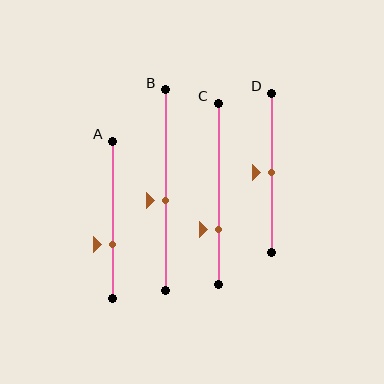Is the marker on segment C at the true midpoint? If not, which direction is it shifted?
No, the marker on segment C is shifted downward by about 20% of the segment length.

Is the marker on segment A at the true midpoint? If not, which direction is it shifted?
No, the marker on segment A is shifted downward by about 16% of the segment length.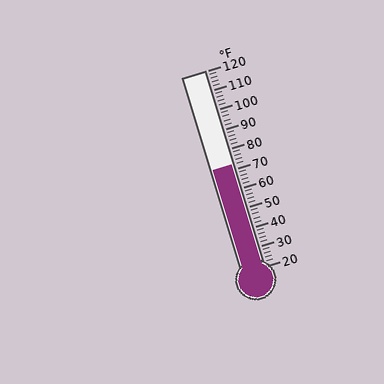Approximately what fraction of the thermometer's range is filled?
The thermometer is filled to approximately 50% of its range.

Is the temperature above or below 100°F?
The temperature is below 100°F.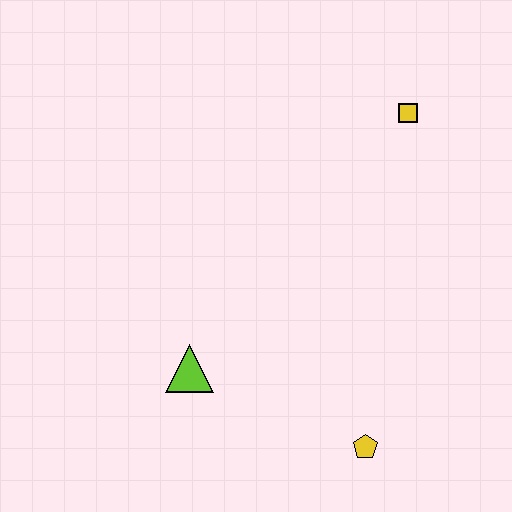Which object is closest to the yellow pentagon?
The lime triangle is closest to the yellow pentagon.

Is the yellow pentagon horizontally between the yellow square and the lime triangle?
Yes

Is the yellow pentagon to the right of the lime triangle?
Yes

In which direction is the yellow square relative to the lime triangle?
The yellow square is above the lime triangle.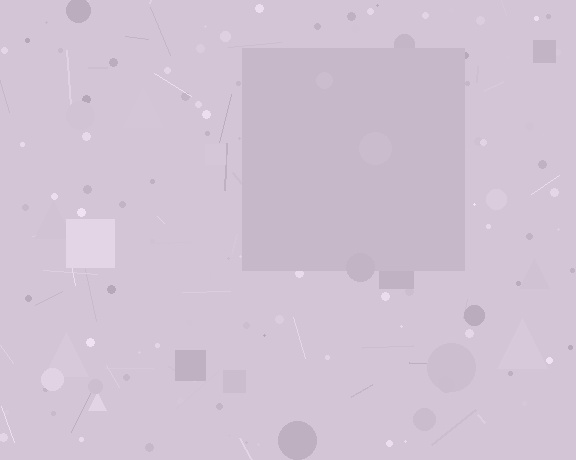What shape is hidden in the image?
A square is hidden in the image.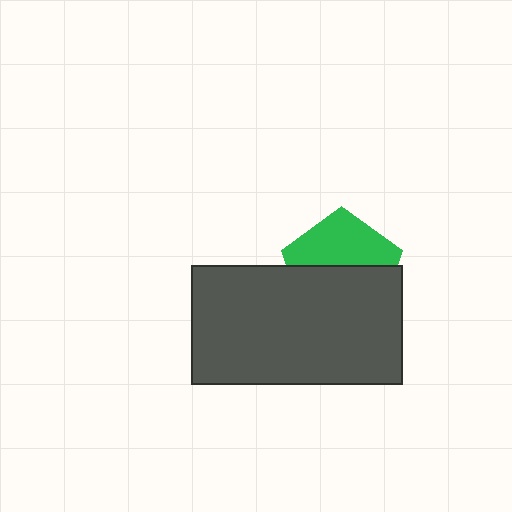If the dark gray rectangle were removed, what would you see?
You would see the complete green pentagon.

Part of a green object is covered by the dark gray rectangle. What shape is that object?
It is a pentagon.